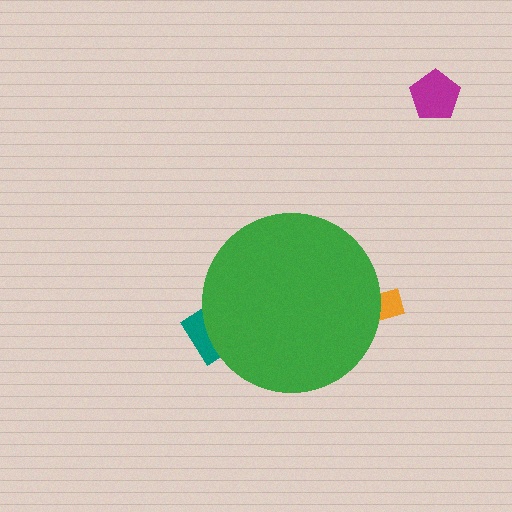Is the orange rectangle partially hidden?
Yes, the orange rectangle is partially hidden behind the green circle.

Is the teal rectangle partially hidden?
Yes, the teal rectangle is partially hidden behind the green circle.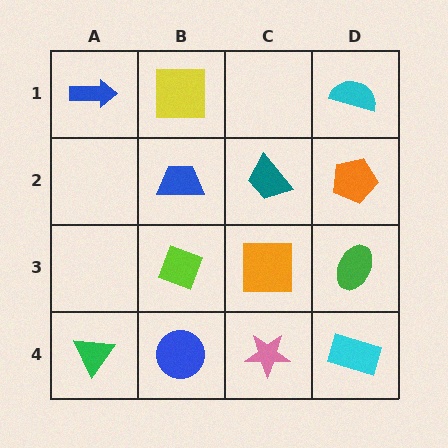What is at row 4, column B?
A blue circle.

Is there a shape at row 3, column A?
No, that cell is empty.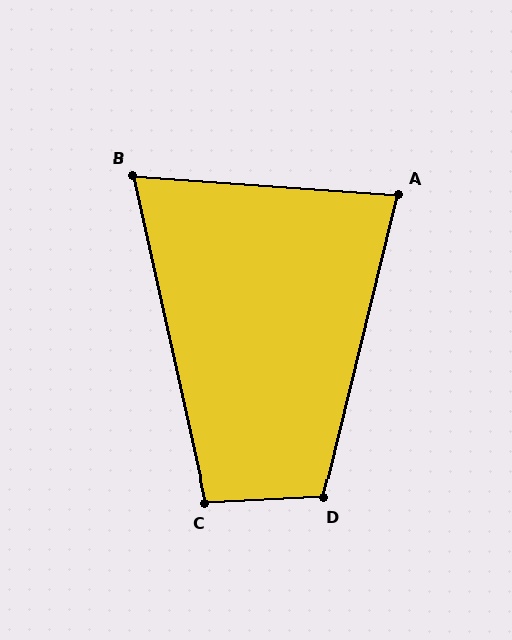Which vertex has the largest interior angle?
D, at approximately 107 degrees.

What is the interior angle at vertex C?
Approximately 100 degrees (obtuse).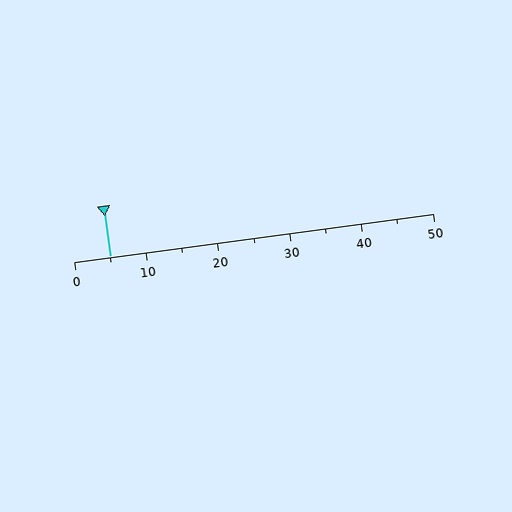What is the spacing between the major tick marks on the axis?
The major ticks are spaced 10 apart.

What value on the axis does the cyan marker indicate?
The marker indicates approximately 5.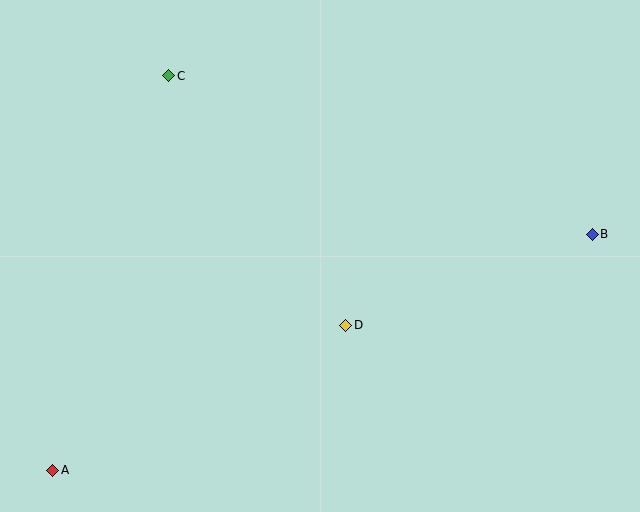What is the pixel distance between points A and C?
The distance between A and C is 411 pixels.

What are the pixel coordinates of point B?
Point B is at (592, 234).